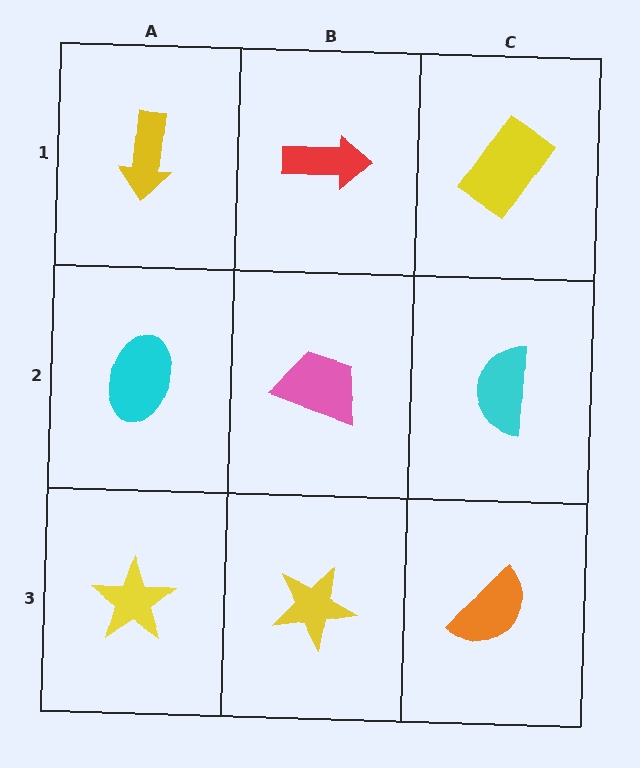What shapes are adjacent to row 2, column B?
A red arrow (row 1, column B), a yellow star (row 3, column B), a cyan ellipse (row 2, column A), a cyan semicircle (row 2, column C).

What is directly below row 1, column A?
A cyan ellipse.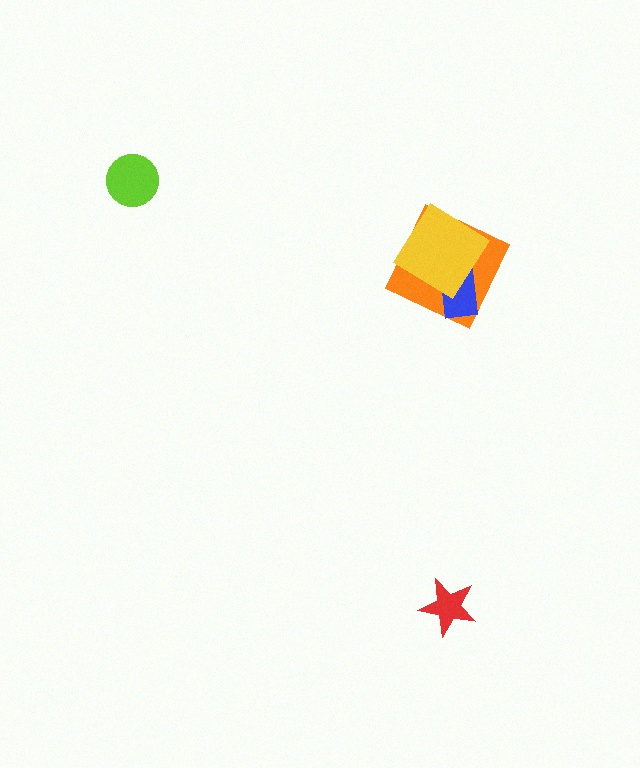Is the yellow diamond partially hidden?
No, no other shape covers it.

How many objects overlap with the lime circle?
0 objects overlap with the lime circle.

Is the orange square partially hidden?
Yes, it is partially covered by another shape.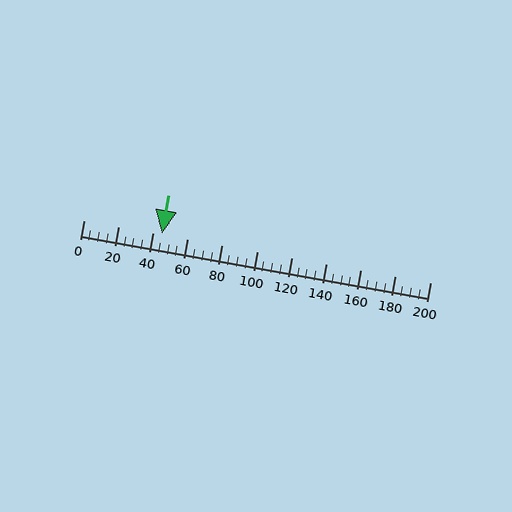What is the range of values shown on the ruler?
The ruler shows values from 0 to 200.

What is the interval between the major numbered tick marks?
The major tick marks are spaced 20 units apart.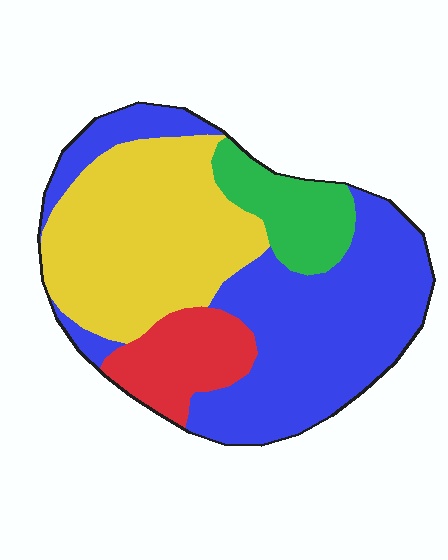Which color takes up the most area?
Blue, at roughly 45%.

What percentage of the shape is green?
Green takes up less than a sixth of the shape.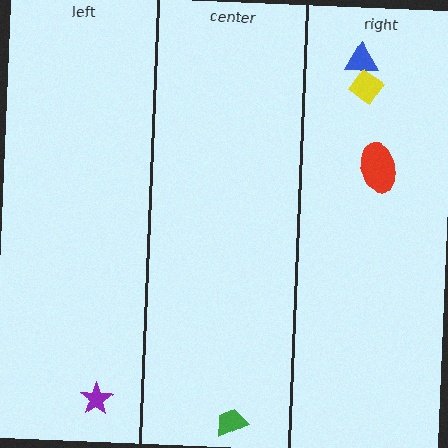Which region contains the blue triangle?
The right region.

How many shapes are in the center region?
1.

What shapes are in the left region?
The purple star.